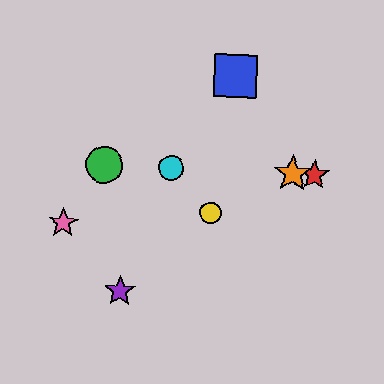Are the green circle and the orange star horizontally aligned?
Yes, both are at y≈165.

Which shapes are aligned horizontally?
The red star, the green circle, the orange star, the cyan circle are aligned horizontally.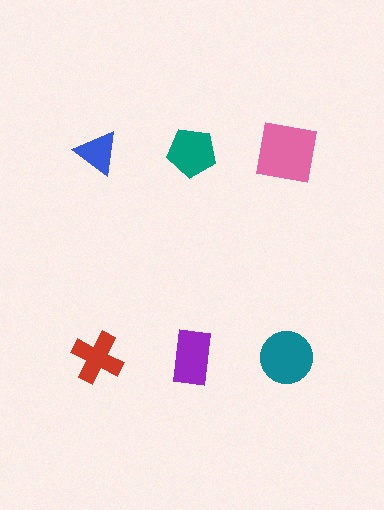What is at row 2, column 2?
A purple rectangle.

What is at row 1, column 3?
A pink square.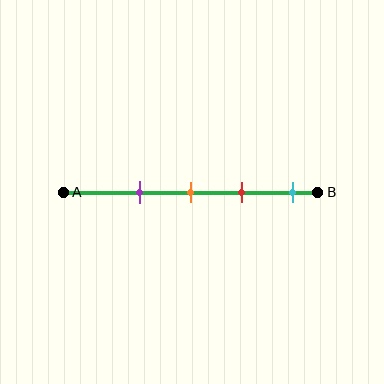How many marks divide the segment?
There are 4 marks dividing the segment.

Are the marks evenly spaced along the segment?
Yes, the marks are approximately evenly spaced.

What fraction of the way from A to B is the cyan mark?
The cyan mark is approximately 90% (0.9) of the way from A to B.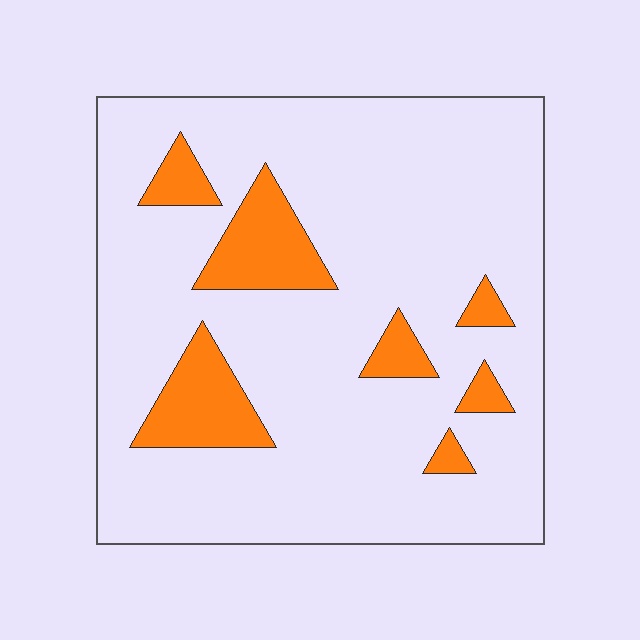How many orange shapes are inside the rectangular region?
7.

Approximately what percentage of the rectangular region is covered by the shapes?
Approximately 15%.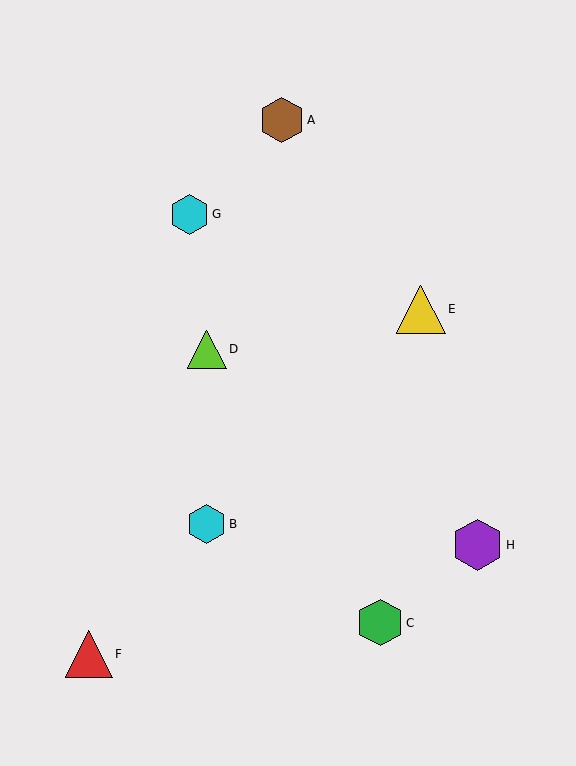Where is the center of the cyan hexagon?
The center of the cyan hexagon is at (189, 214).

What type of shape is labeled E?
Shape E is a yellow triangle.